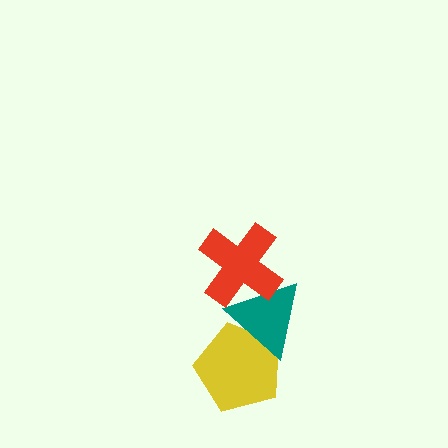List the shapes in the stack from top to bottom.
From top to bottom: the red cross, the teal triangle, the yellow pentagon.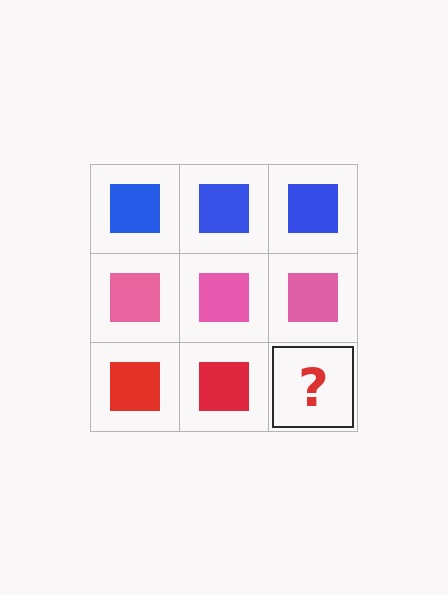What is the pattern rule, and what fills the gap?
The rule is that each row has a consistent color. The gap should be filled with a red square.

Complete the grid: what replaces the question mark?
The question mark should be replaced with a red square.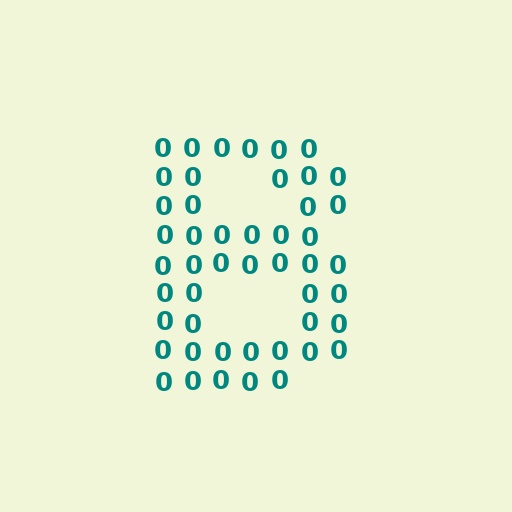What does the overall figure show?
The overall figure shows the letter B.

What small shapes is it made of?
It is made of small digit 0's.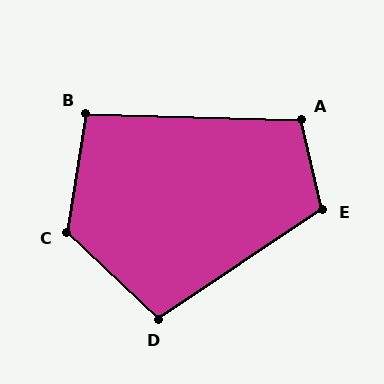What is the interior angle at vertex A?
Approximately 104 degrees (obtuse).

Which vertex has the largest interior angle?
C, at approximately 124 degrees.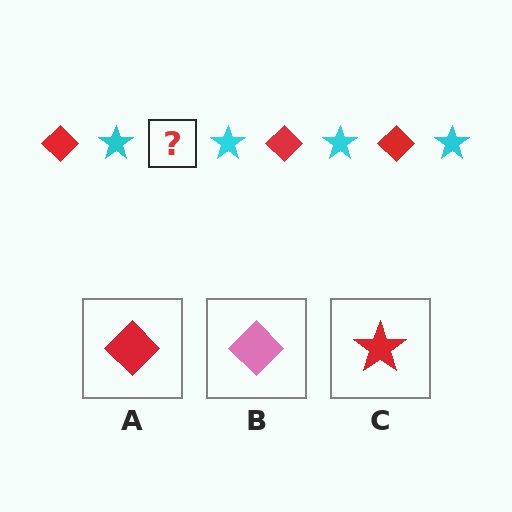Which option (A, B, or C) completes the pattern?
A.